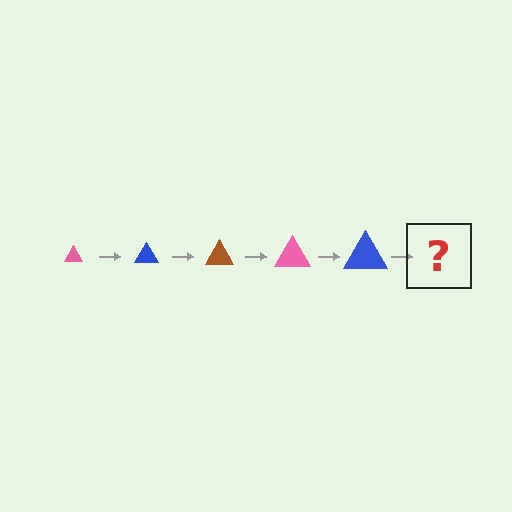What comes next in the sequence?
The next element should be a brown triangle, larger than the previous one.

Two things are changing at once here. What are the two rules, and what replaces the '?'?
The two rules are that the triangle grows larger each step and the color cycles through pink, blue, and brown. The '?' should be a brown triangle, larger than the previous one.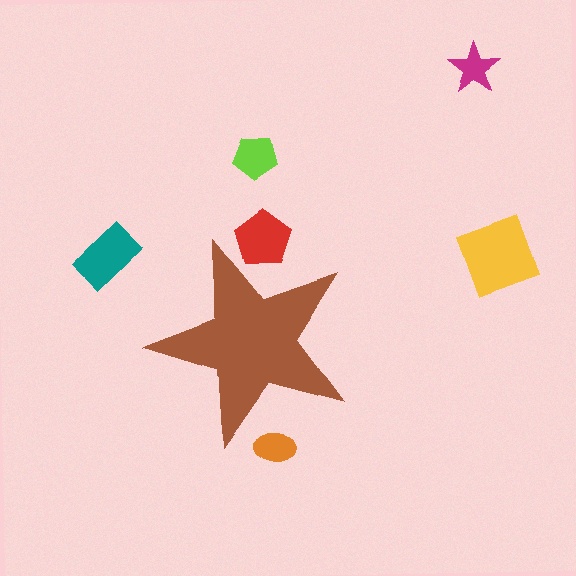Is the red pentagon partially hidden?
Yes, the red pentagon is partially hidden behind the brown star.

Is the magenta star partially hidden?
No, the magenta star is fully visible.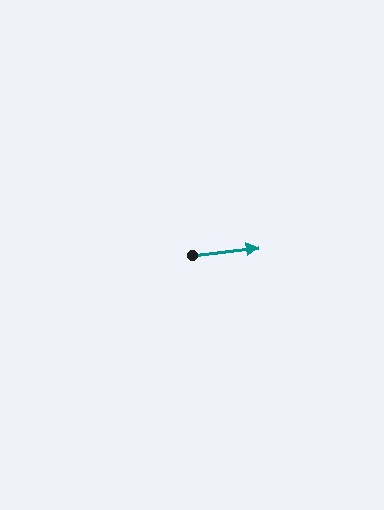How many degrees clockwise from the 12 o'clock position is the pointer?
Approximately 84 degrees.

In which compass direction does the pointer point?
East.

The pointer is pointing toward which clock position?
Roughly 3 o'clock.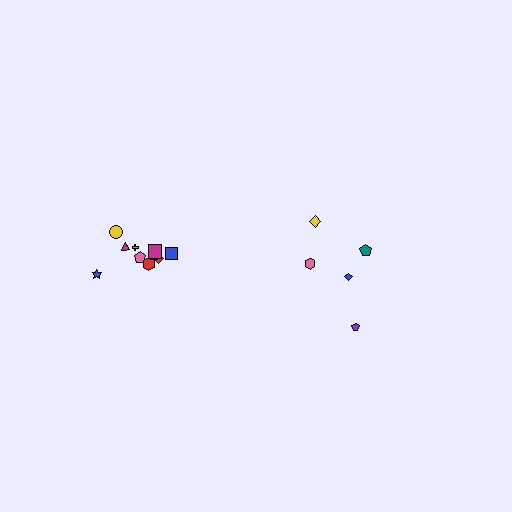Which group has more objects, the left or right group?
The left group.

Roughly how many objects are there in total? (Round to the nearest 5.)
Roughly 15 objects in total.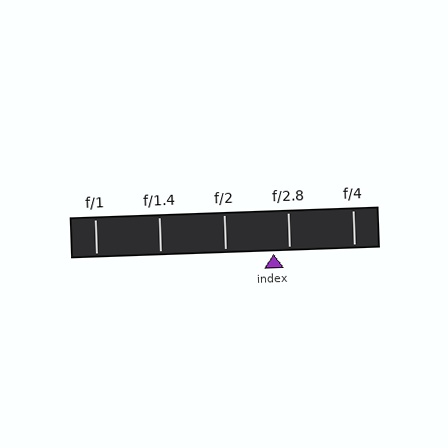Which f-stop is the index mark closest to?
The index mark is closest to f/2.8.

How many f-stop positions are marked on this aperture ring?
There are 5 f-stop positions marked.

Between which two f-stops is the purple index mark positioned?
The index mark is between f/2 and f/2.8.